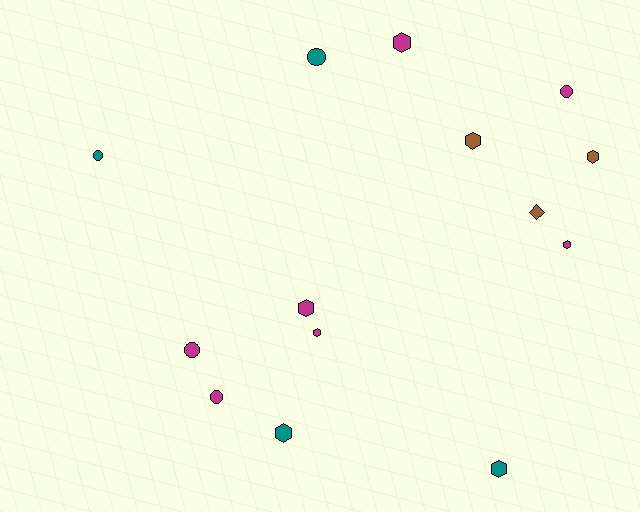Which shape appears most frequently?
Hexagon, with 8 objects.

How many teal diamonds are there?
There are no teal diamonds.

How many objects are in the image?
There are 14 objects.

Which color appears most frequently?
Magenta, with 7 objects.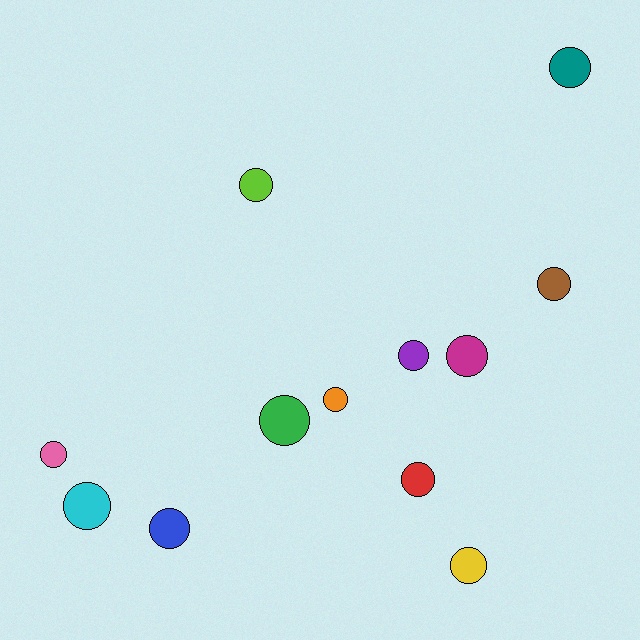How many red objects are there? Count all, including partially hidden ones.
There is 1 red object.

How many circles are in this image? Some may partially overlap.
There are 12 circles.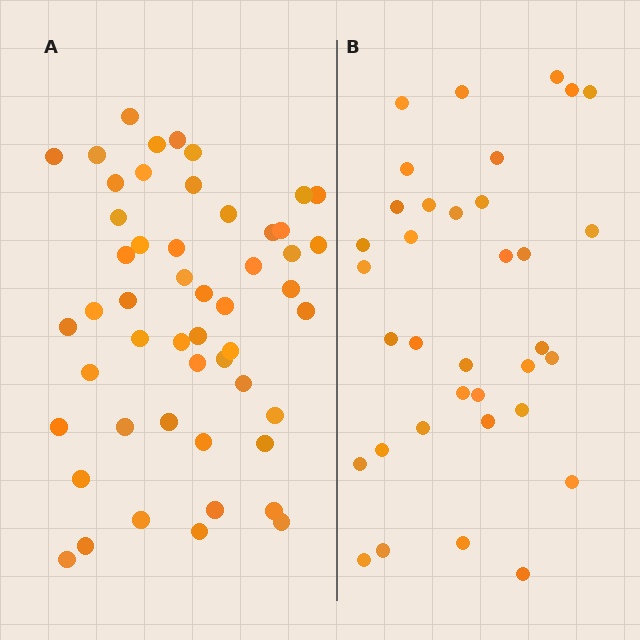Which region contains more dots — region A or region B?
Region A (the left region) has more dots.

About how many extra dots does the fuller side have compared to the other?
Region A has approximately 15 more dots than region B.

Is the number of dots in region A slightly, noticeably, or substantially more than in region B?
Region A has substantially more. The ratio is roughly 1.5 to 1.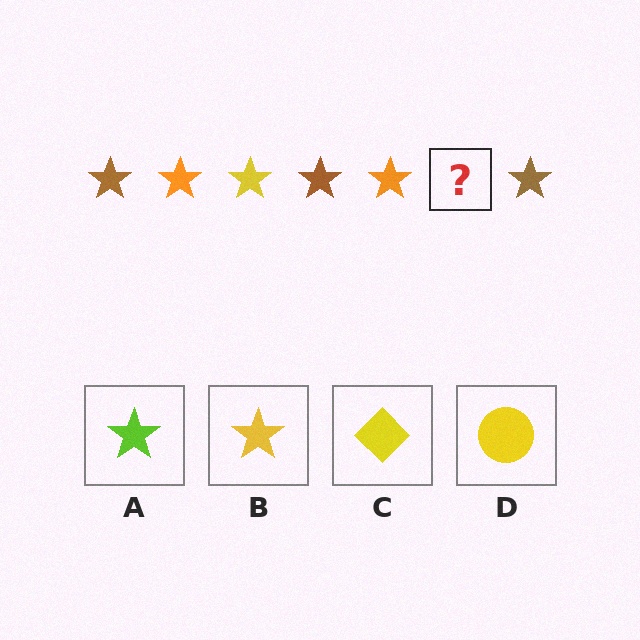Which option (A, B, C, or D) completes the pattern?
B.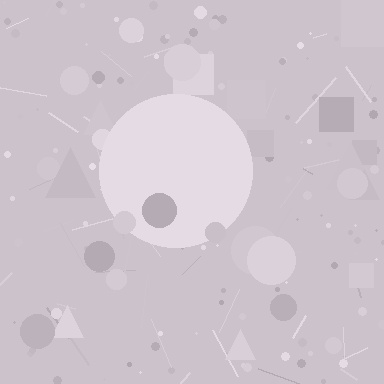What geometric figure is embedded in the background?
A circle is embedded in the background.